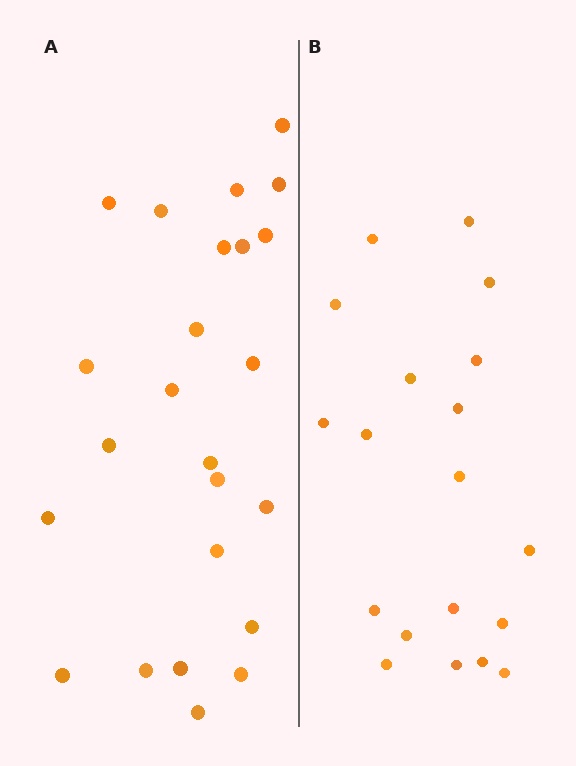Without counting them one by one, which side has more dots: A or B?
Region A (the left region) has more dots.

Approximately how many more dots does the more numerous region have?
Region A has about 5 more dots than region B.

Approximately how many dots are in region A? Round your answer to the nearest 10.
About 20 dots. (The exact count is 24, which rounds to 20.)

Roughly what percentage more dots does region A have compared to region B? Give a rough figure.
About 25% more.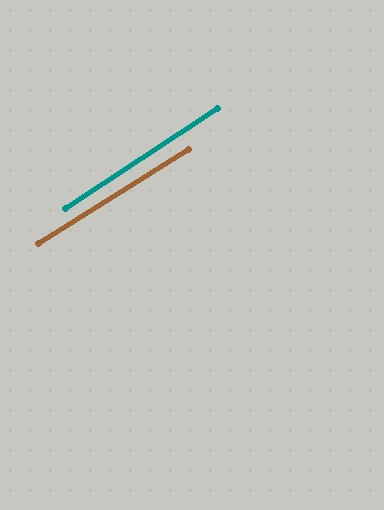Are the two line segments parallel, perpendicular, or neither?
Parallel — their directions differ by only 1.4°.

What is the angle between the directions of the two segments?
Approximately 1 degree.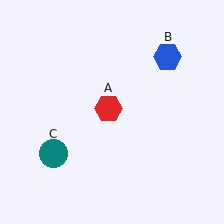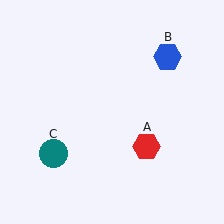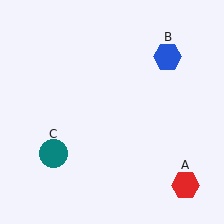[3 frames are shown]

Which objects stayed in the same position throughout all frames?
Blue hexagon (object B) and teal circle (object C) remained stationary.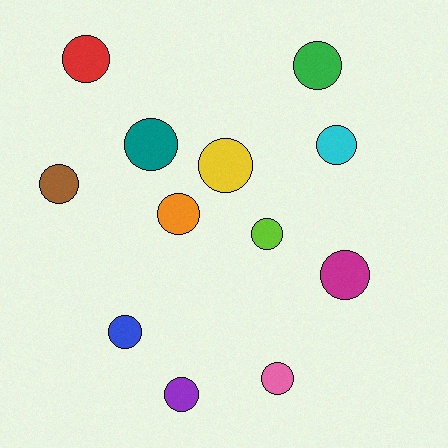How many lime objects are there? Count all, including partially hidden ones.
There is 1 lime object.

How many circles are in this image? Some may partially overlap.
There are 12 circles.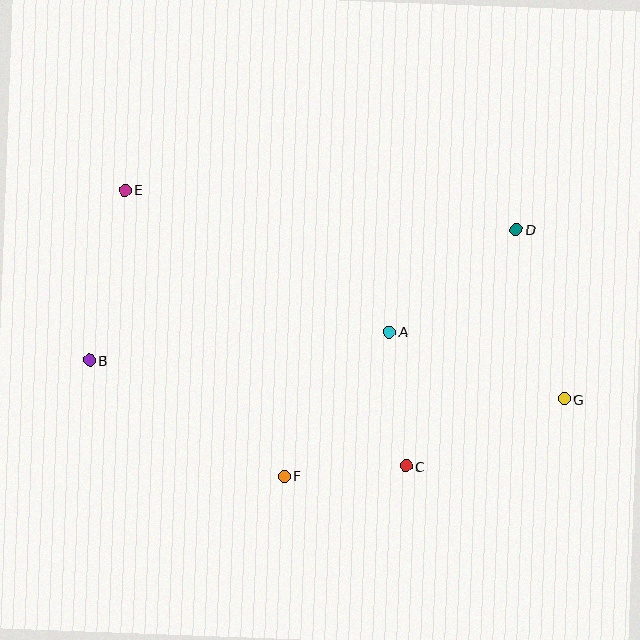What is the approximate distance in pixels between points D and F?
The distance between D and F is approximately 338 pixels.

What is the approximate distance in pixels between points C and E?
The distance between C and E is approximately 394 pixels.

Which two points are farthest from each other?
Points E and G are farthest from each other.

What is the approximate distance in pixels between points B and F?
The distance between B and F is approximately 227 pixels.